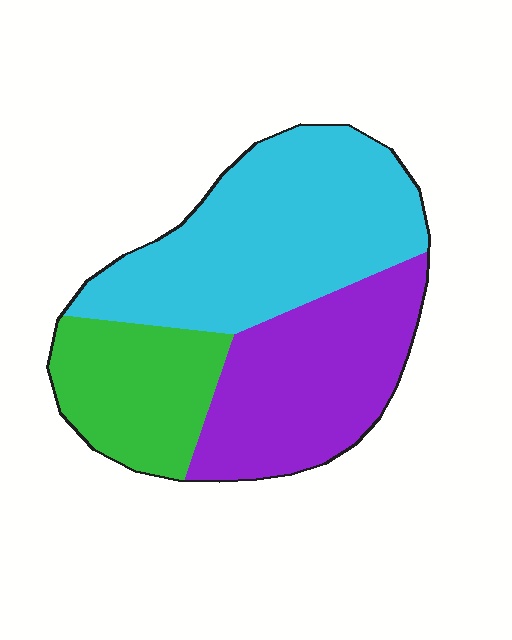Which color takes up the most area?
Cyan, at roughly 45%.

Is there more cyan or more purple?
Cyan.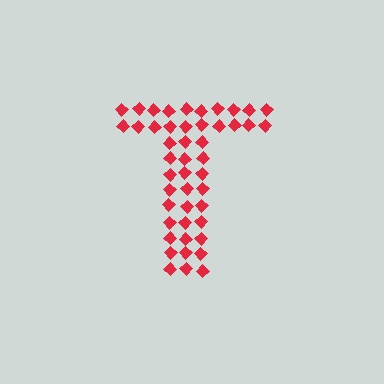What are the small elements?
The small elements are diamonds.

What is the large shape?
The large shape is the letter T.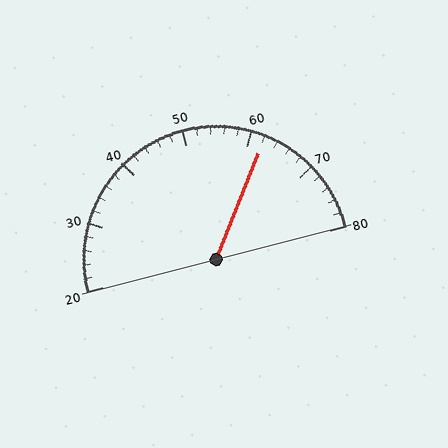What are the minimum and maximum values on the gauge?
The gauge ranges from 20 to 80.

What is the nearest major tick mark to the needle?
The nearest major tick mark is 60.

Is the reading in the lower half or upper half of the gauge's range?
The reading is in the upper half of the range (20 to 80).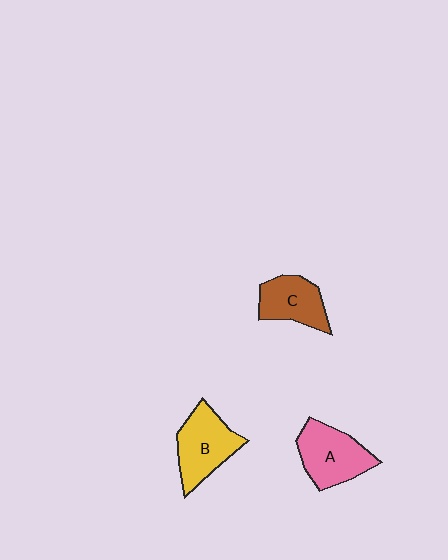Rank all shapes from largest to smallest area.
From largest to smallest: B (yellow), A (pink), C (brown).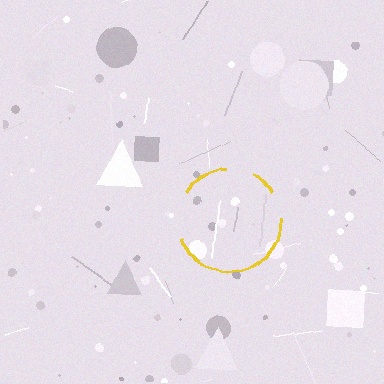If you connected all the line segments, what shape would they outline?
They would outline a circle.